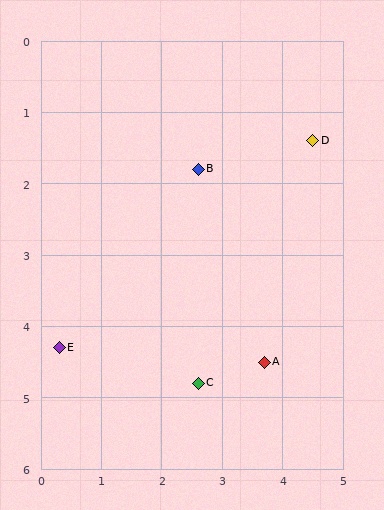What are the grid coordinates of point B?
Point B is at approximately (2.6, 1.8).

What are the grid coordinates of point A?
Point A is at approximately (3.7, 4.5).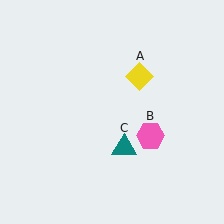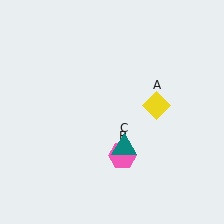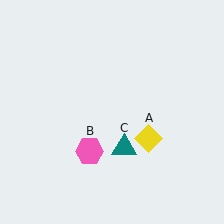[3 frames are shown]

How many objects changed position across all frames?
2 objects changed position: yellow diamond (object A), pink hexagon (object B).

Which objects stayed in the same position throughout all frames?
Teal triangle (object C) remained stationary.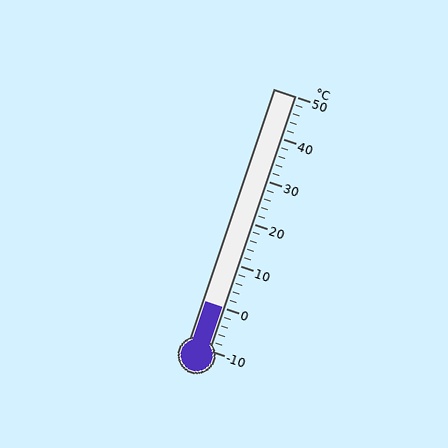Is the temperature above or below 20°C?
The temperature is below 20°C.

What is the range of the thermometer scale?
The thermometer scale ranges from -10°C to 50°C.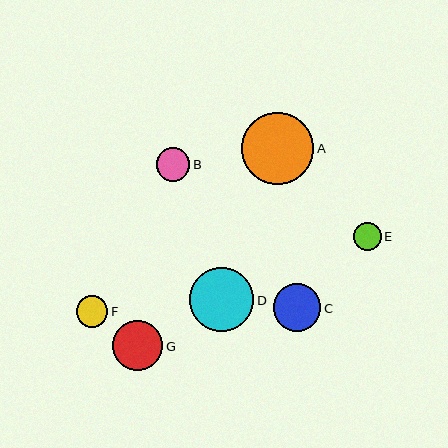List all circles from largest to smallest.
From largest to smallest: A, D, G, C, B, F, E.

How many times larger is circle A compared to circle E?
Circle A is approximately 2.6 times the size of circle E.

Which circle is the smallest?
Circle E is the smallest with a size of approximately 28 pixels.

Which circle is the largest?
Circle A is the largest with a size of approximately 72 pixels.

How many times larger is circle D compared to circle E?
Circle D is approximately 2.3 times the size of circle E.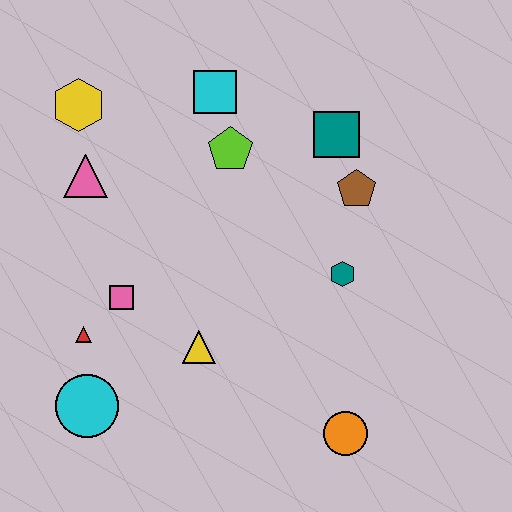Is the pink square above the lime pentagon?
No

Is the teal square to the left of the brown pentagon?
Yes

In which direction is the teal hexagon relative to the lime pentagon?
The teal hexagon is below the lime pentagon.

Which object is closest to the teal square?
The brown pentagon is closest to the teal square.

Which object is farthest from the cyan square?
The orange circle is farthest from the cyan square.